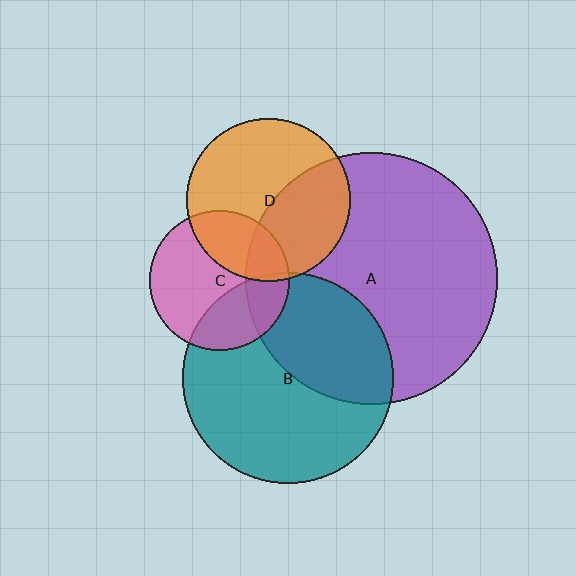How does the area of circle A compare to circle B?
Approximately 1.4 times.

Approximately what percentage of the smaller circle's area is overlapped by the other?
Approximately 5%.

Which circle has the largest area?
Circle A (purple).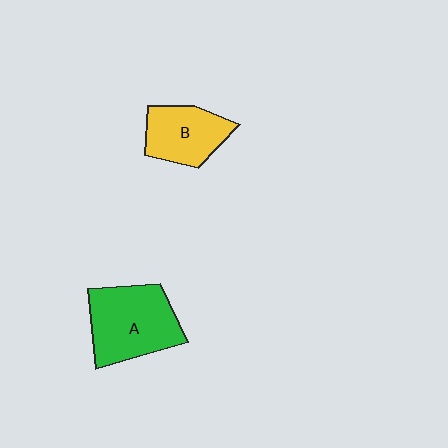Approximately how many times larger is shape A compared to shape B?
Approximately 1.4 times.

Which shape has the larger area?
Shape A (green).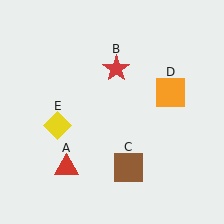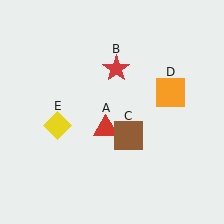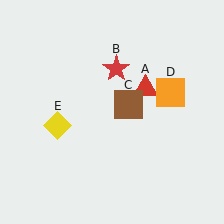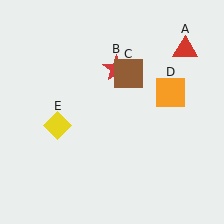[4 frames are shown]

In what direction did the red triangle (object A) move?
The red triangle (object A) moved up and to the right.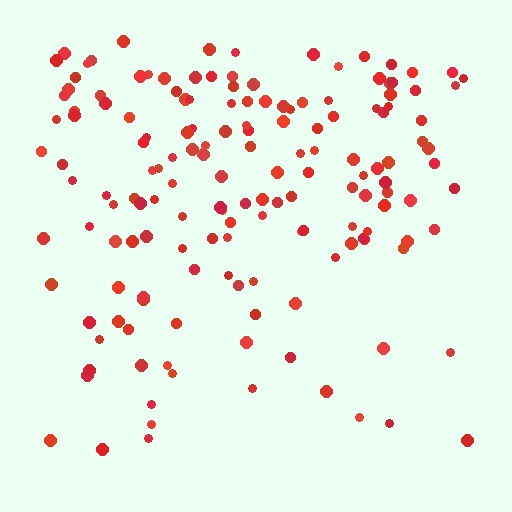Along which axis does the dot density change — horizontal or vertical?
Vertical.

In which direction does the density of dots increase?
From bottom to top, with the top side densest.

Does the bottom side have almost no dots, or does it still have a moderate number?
Still a moderate number, just noticeably fewer than the top.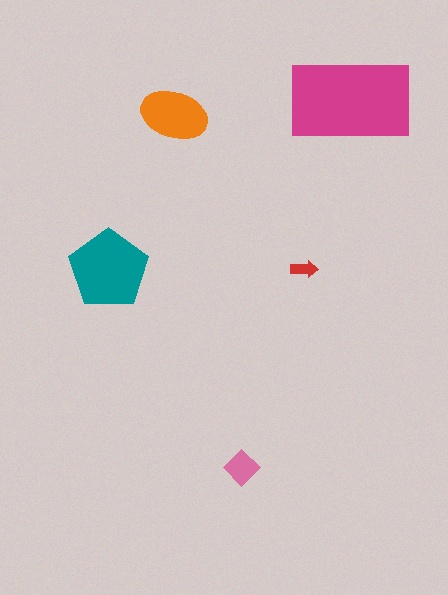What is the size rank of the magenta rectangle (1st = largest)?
1st.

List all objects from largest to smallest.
The magenta rectangle, the teal pentagon, the orange ellipse, the pink diamond, the red arrow.